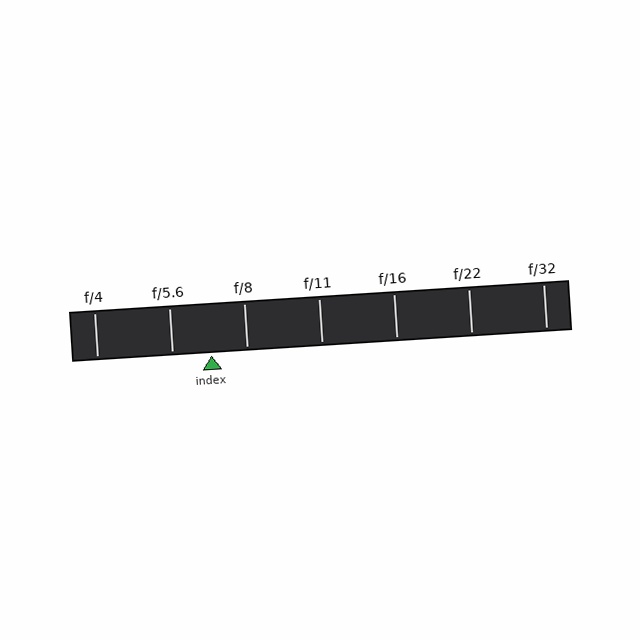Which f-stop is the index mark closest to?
The index mark is closest to f/8.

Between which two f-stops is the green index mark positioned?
The index mark is between f/5.6 and f/8.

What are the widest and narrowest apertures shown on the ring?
The widest aperture shown is f/4 and the narrowest is f/32.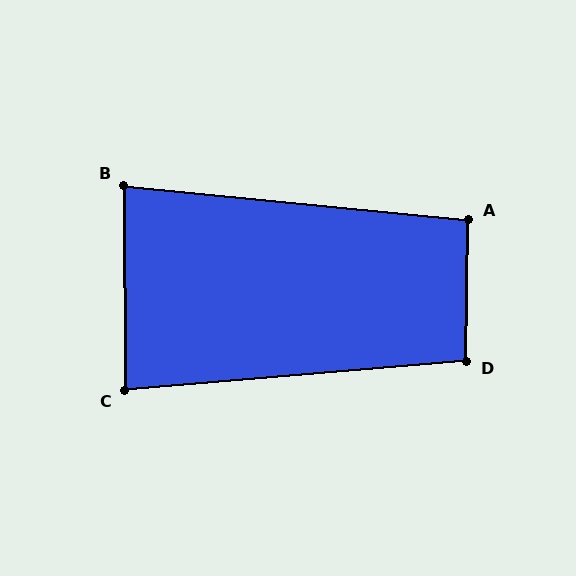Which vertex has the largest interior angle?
D, at approximately 96 degrees.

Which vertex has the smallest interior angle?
B, at approximately 84 degrees.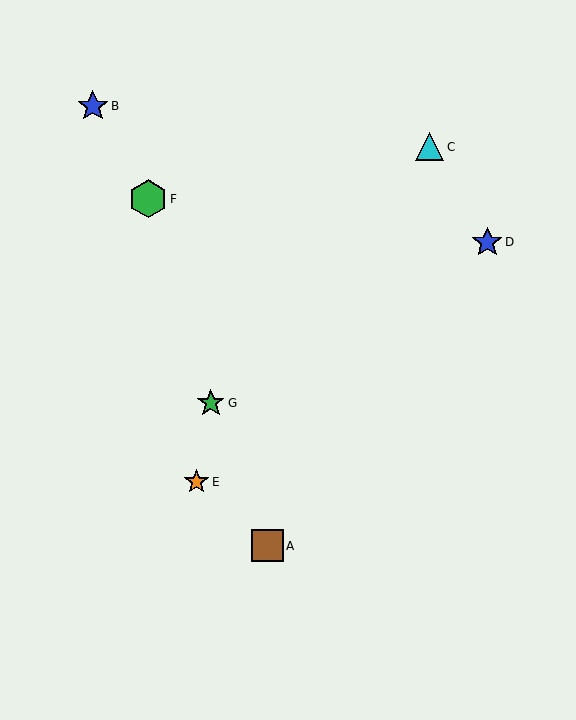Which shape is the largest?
The green hexagon (labeled F) is the largest.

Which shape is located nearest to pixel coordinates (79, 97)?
The blue star (labeled B) at (93, 106) is nearest to that location.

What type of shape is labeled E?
Shape E is an orange star.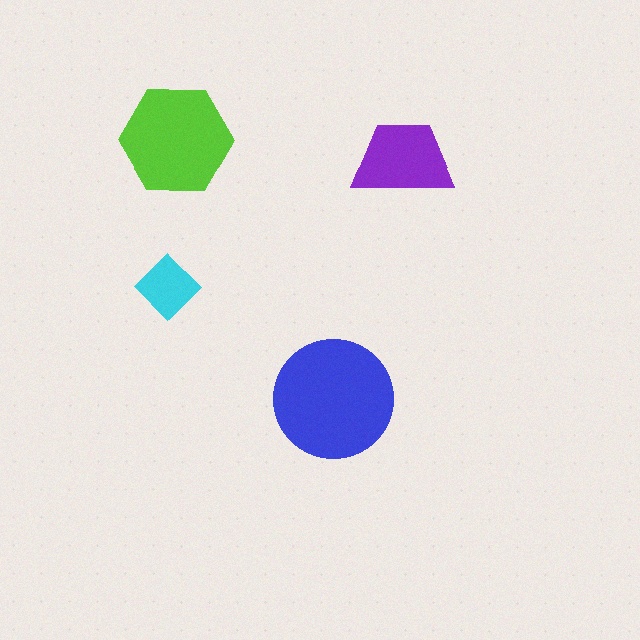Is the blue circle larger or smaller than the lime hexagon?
Larger.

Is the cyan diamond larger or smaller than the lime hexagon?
Smaller.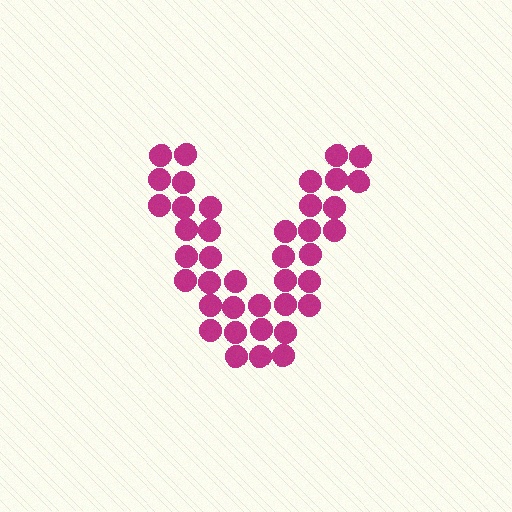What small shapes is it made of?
It is made of small circles.